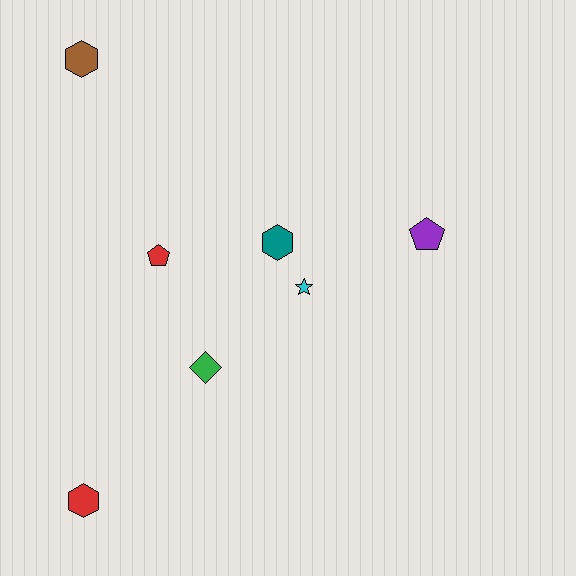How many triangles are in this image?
There are no triangles.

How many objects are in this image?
There are 7 objects.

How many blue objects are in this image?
There are no blue objects.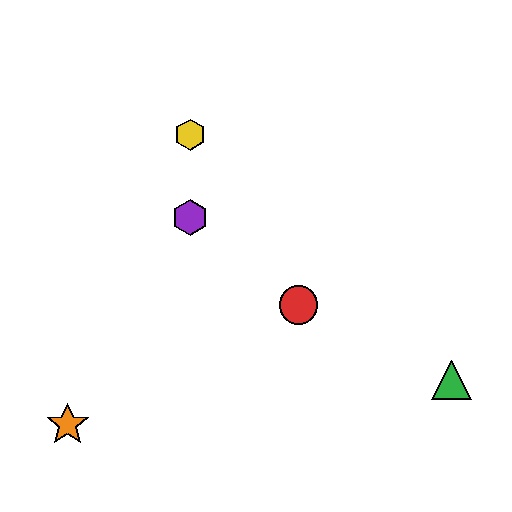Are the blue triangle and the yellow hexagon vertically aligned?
Yes, both are at x≈190.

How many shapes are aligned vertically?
3 shapes (the blue triangle, the yellow hexagon, the purple hexagon) are aligned vertically.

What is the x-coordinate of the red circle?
The red circle is at x≈299.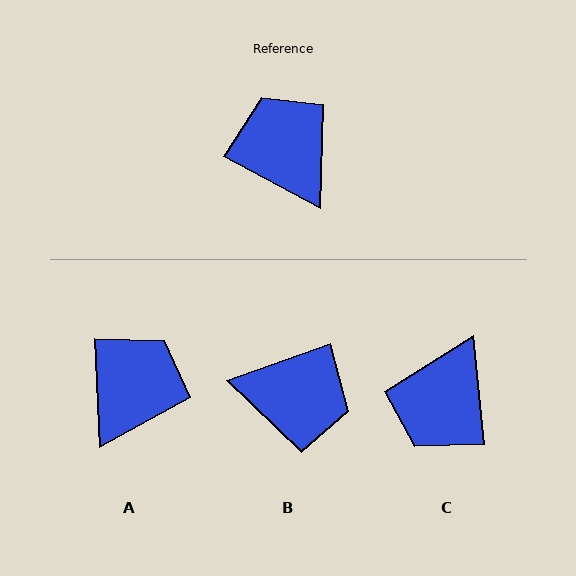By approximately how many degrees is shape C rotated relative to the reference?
Approximately 124 degrees counter-clockwise.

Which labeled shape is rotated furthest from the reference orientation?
B, about 133 degrees away.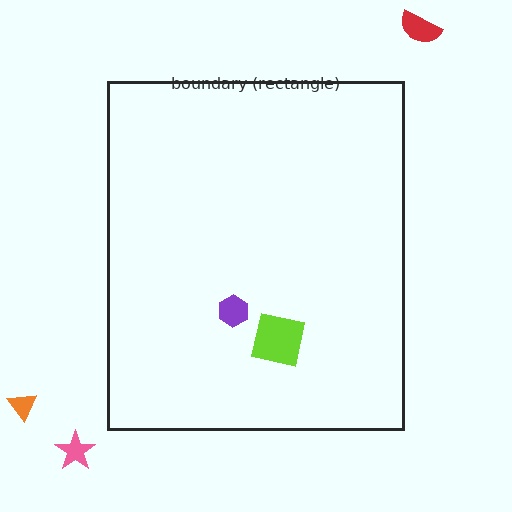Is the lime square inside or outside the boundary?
Inside.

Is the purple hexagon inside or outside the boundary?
Inside.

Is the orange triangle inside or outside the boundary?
Outside.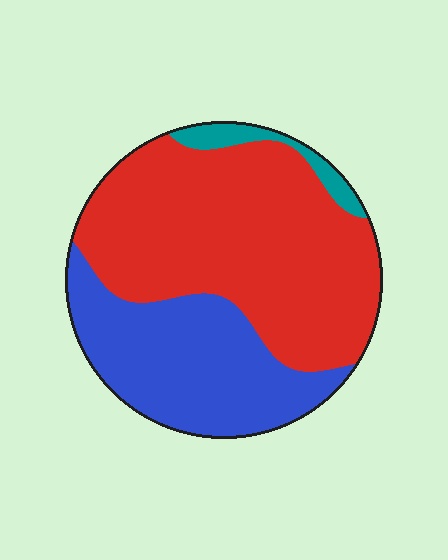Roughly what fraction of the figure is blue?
Blue covers 34% of the figure.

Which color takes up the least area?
Teal, at roughly 5%.